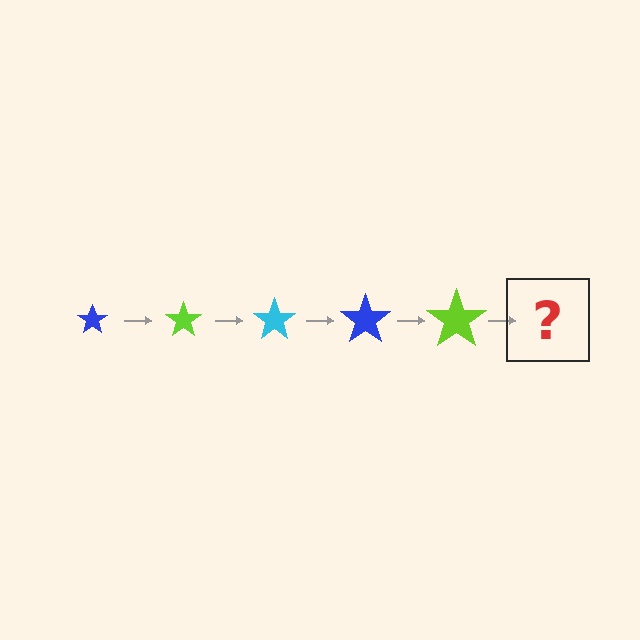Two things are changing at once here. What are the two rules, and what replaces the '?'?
The two rules are that the star grows larger each step and the color cycles through blue, lime, and cyan. The '?' should be a cyan star, larger than the previous one.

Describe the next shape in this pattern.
It should be a cyan star, larger than the previous one.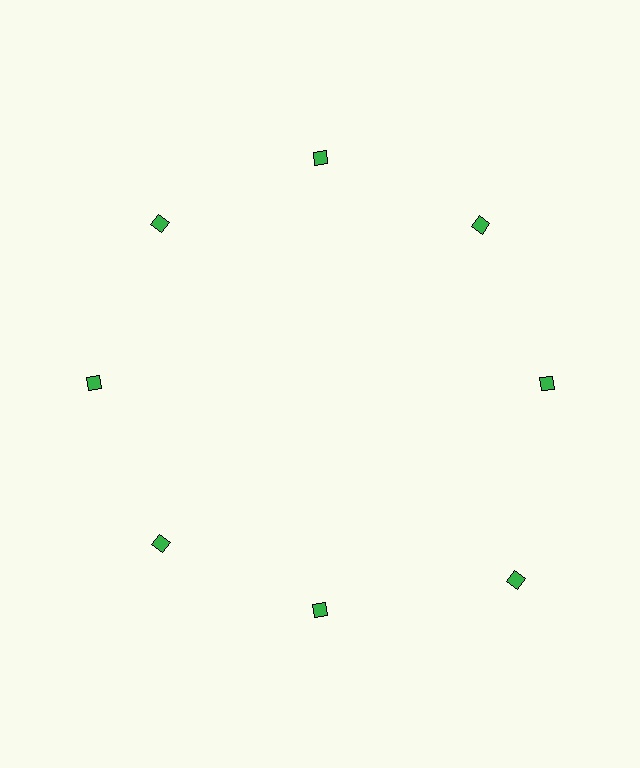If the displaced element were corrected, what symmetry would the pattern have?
It would have 8-fold rotational symmetry — the pattern would map onto itself every 45 degrees.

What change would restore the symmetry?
The symmetry would be restored by moving it inward, back onto the ring so that all 8 diamonds sit at equal angles and equal distance from the center.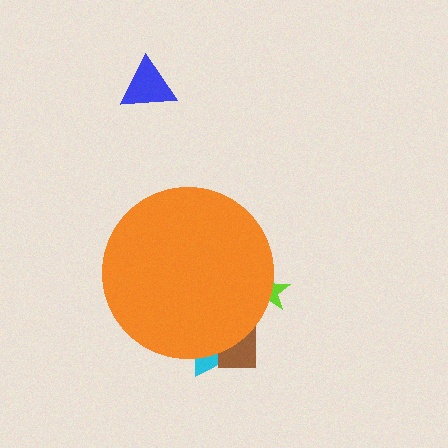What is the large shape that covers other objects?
An orange circle.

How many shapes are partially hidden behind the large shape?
3 shapes are partially hidden.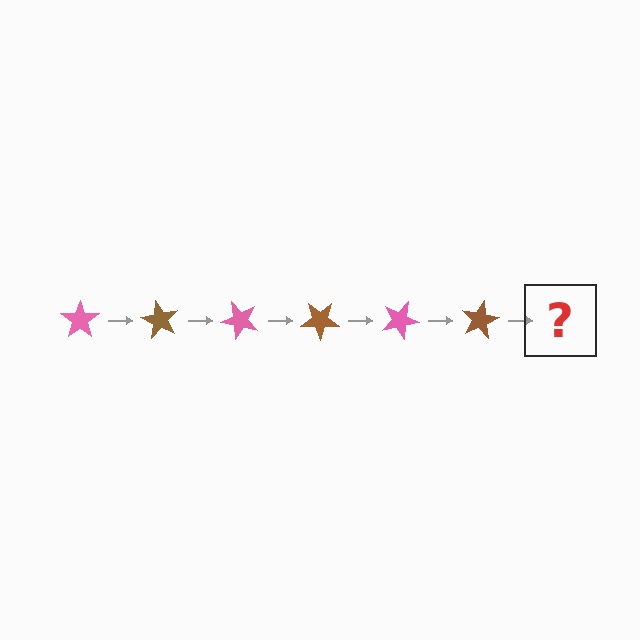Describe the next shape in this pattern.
It should be a pink star, rotated 360 degrees from the start.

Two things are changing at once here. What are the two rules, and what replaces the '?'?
The two rules are that it rotates 60 degrees each step and the color cycles through pink and brown. The '?' should be a pink star, rotated 360 degrees from the start.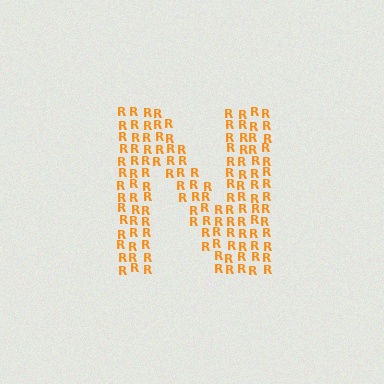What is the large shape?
The large shape is the letter N.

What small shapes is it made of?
It is made of small letter R's.